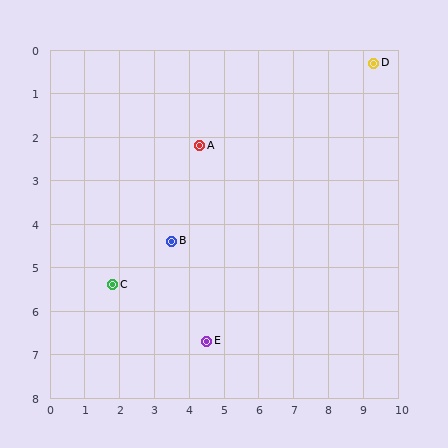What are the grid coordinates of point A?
Point A is at approximately (4.3, 2.2).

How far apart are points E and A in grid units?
Points E and A are about 4.5 grid units apart.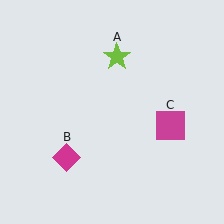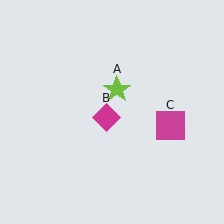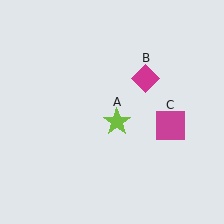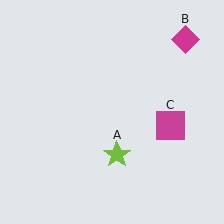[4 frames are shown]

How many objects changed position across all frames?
2 objects changed position: lime star (object A), magenta diamond (object B).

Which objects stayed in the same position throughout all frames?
Magenta square (object C) remained stationary.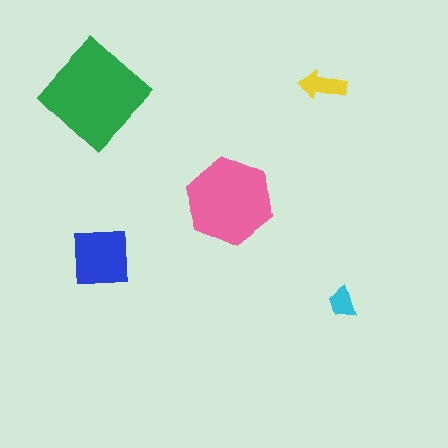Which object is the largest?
The green diamond.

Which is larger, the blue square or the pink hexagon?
The pink hexagon.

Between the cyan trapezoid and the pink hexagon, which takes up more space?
The pink hexagon.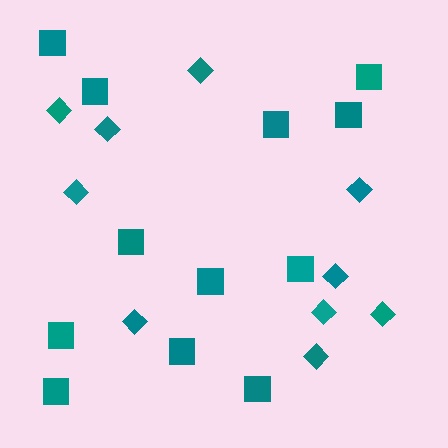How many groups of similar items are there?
There are 2 groups: one group of diamonds (10) and one group of squares (12).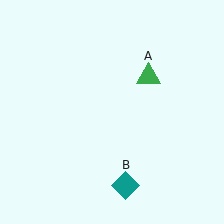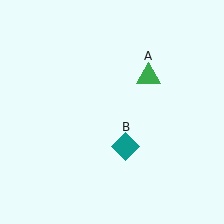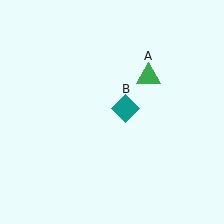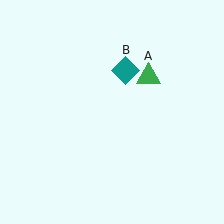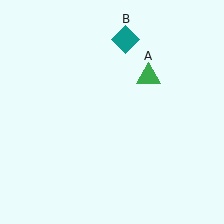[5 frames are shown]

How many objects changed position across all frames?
1 object changed position: teal diamond (object B).